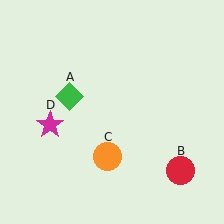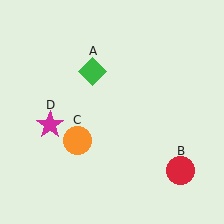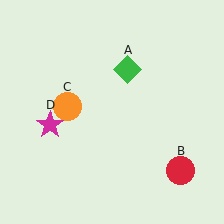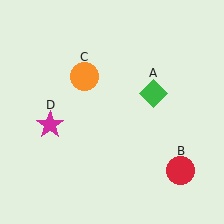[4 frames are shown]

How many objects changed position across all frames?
2 objects changed position: green diamond (object A), orange circle (object C).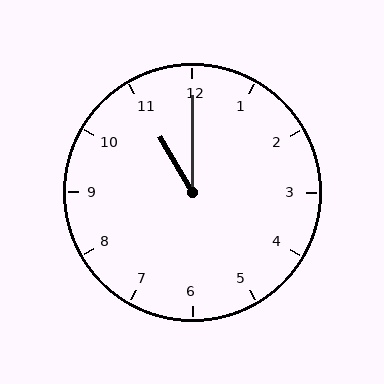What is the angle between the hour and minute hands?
Approximately 30 degrees.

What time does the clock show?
11:00.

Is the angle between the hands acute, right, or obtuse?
It is acute.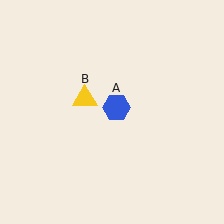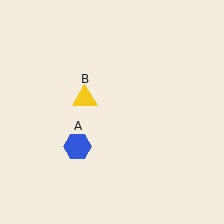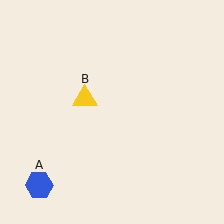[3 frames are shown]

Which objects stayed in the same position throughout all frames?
Yellow triangle (object B) remained stationary.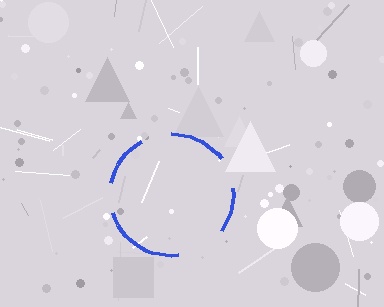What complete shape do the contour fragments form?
The contour fragments form a circle.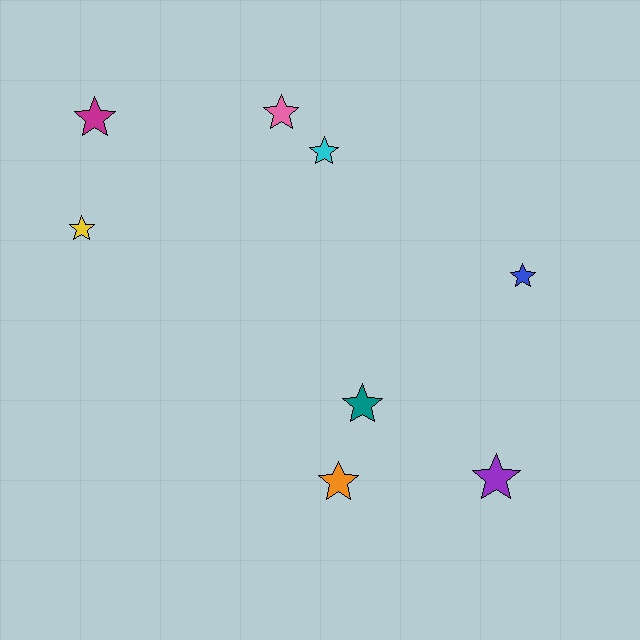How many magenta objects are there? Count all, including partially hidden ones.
There is 1 magenta object.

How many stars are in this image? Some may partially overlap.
There are 8 stars.